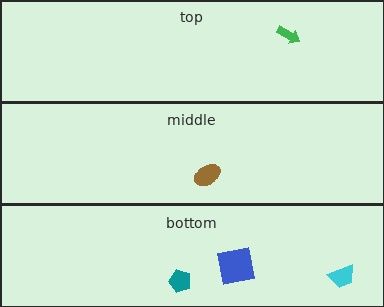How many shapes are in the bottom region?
3.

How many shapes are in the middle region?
1.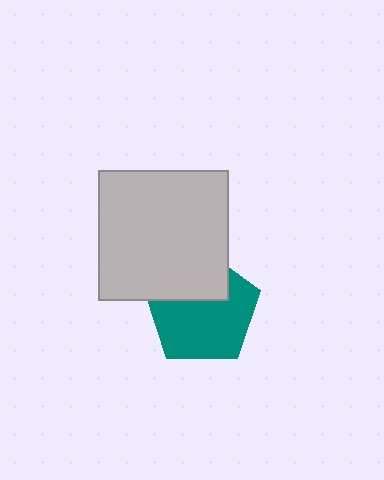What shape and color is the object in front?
The object in front is a light gray square.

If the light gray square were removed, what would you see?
You would see the complete teal pentagon.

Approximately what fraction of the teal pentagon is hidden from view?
Roughly 34% of the teal pentagon is hidden behind the light gray square.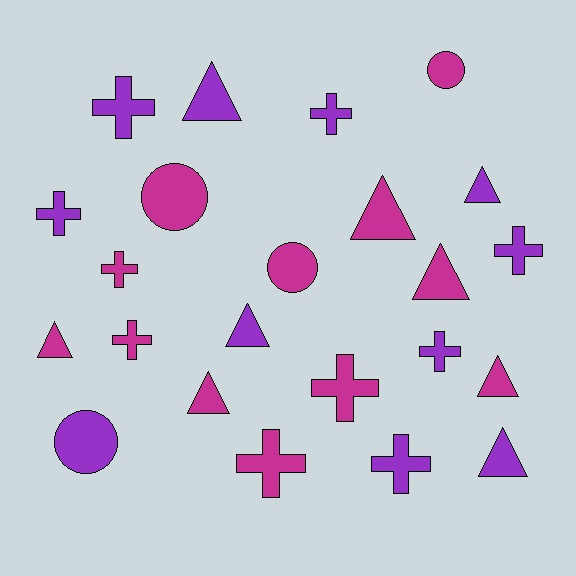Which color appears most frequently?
Magenta, with 12 objects.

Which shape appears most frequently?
Cross, with 10 objects.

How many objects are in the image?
There are 23 objects.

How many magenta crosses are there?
There are 4 magenta crosses.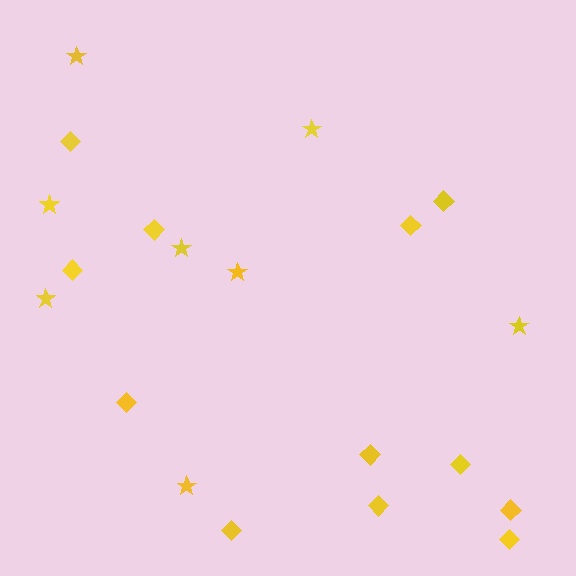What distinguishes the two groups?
There are 2 groups: one group of diamonds (12) and one group of stars (8).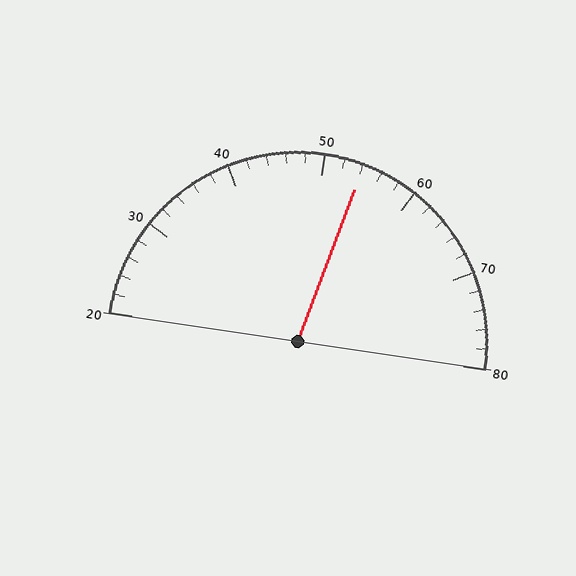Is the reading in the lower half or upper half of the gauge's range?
The reading is in the upper half of the range (20 to 80).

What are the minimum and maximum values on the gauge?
The gauge ranges from 20 to 80.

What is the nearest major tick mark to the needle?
The nearest major tick mark is 50.